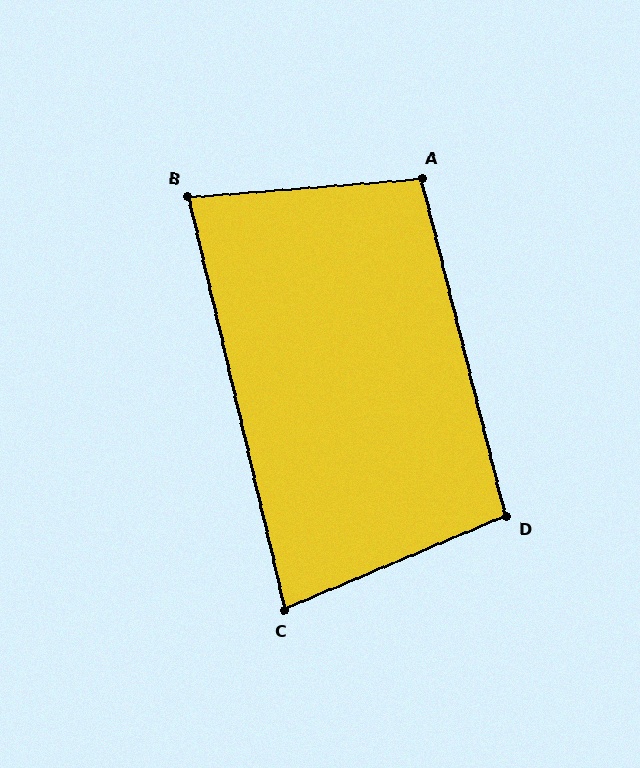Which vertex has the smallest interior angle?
C, at approximately 80 degrees.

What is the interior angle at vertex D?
Approximately 99 degrees (obtuse).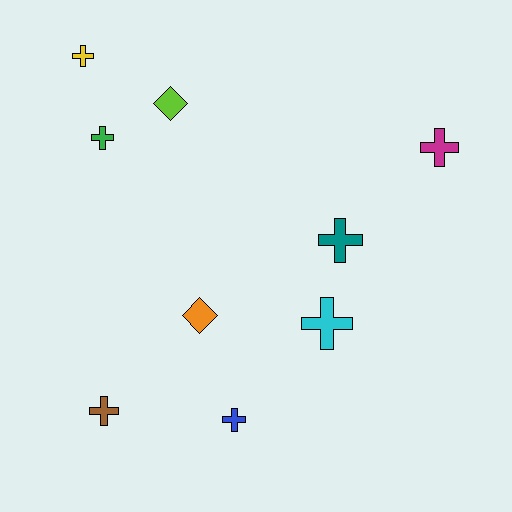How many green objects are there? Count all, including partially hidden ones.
There is 1 green object.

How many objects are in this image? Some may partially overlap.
There are 9 objects.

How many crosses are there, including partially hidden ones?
There are 7 crosses.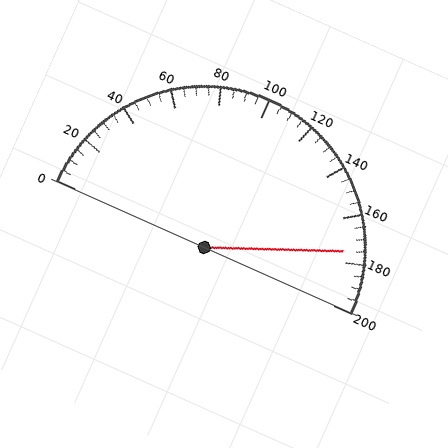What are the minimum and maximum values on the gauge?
The gauge ranges from 0 to 200.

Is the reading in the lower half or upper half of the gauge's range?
The reading is in the upper half of the range (0 to 200).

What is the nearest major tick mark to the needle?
The nearest major tick mark is 180.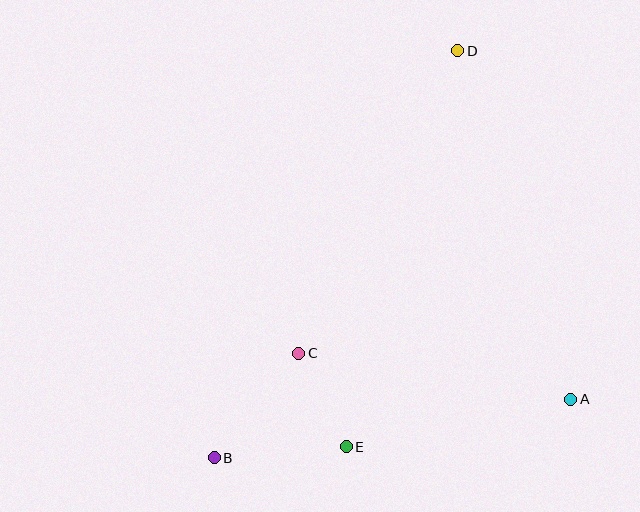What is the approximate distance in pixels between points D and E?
The distance between D and E is approximately 411 pixels.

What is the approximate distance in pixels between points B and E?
The distance between B and E is approximately 132 pixels.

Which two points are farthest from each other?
Points B and D are farthest from each other.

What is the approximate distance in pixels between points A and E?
The distance between A and E is approximately 230 pixels.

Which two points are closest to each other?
Points C and E are closest to each other.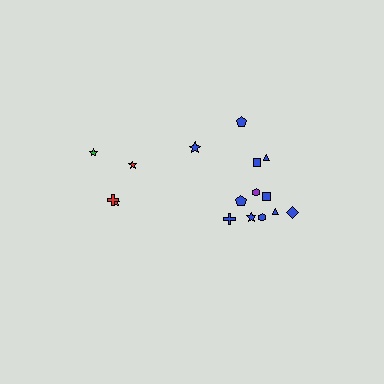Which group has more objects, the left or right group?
The right group.